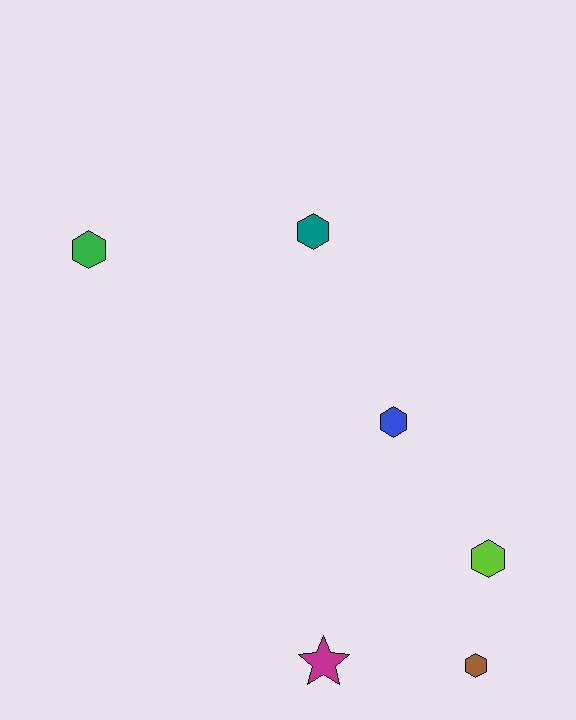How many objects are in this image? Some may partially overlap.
There are 6 objects.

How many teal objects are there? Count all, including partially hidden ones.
There is 1 teal object.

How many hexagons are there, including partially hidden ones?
There are 5 hexagons.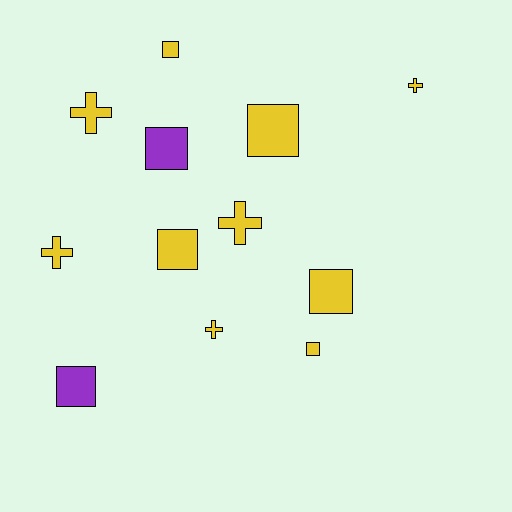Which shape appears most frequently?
Square, with 7 objects.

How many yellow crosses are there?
There are 5 yellow crosses.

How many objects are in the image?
There are 12 objects.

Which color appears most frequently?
Yellow, with 10 objects.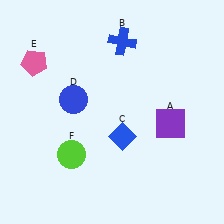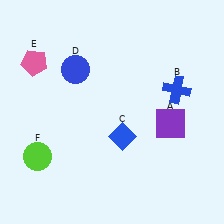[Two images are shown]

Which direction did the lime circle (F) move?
The lime circle (F) moved left.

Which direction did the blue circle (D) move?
The blue circle (D) moved up.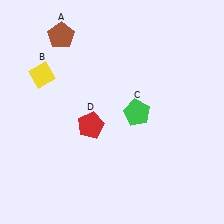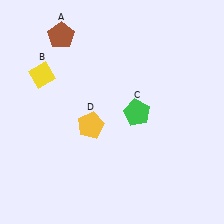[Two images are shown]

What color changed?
The pentagon (D) changed from red in Image 1 to yellow in Image 2.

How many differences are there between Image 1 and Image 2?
There is 1 difference between the two images.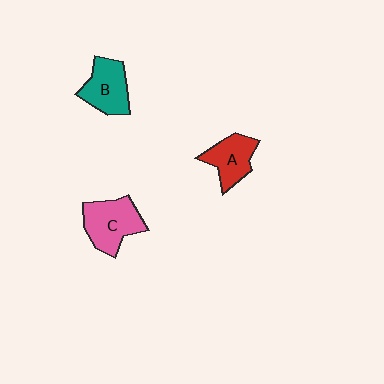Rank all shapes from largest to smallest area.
From largest to smallest: C (pink), B (teal), A (red).